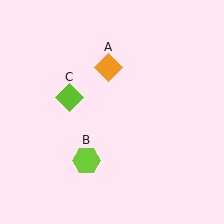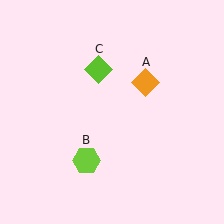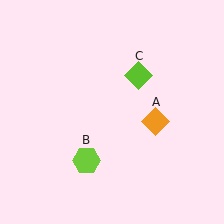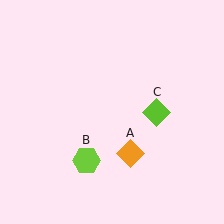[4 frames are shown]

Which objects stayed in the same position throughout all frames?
Lime hexagon (object B) remained stationary.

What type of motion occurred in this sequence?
The orange diamond (object A), lime diamond (object C) rotated clockwise around the center of the scene.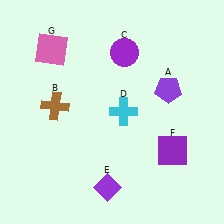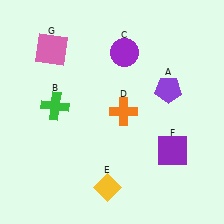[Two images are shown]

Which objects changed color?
B changed from brown to green. D changed from cyan to orange. E changed from purple to yellow.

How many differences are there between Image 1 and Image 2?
There are 3 differences between the two images.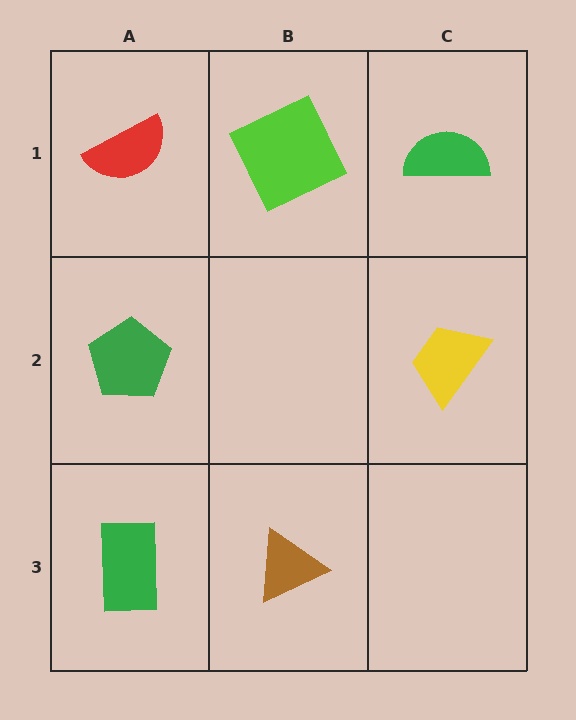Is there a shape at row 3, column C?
No, that cell is empty.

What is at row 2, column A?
A green pentagon.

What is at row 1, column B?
A lime square.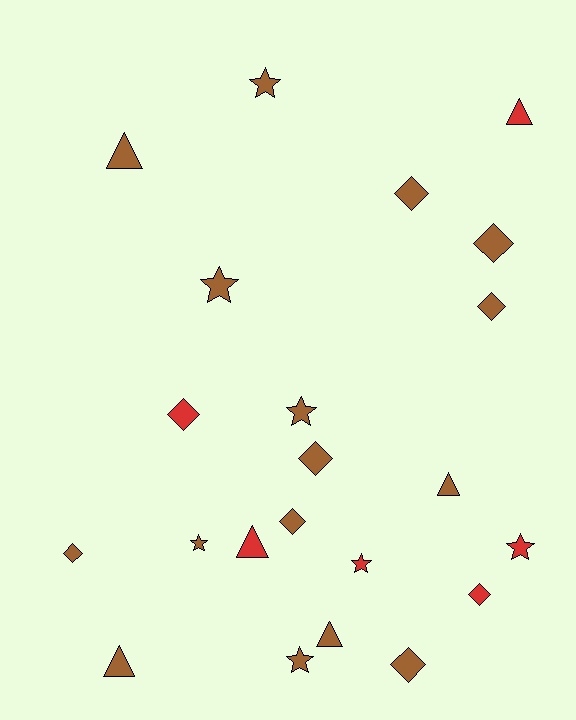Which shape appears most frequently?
Diamond, with 9 objects.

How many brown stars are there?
There are 5 brown stars.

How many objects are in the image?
There are 22 objects.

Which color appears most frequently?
Brown, with 16 objects.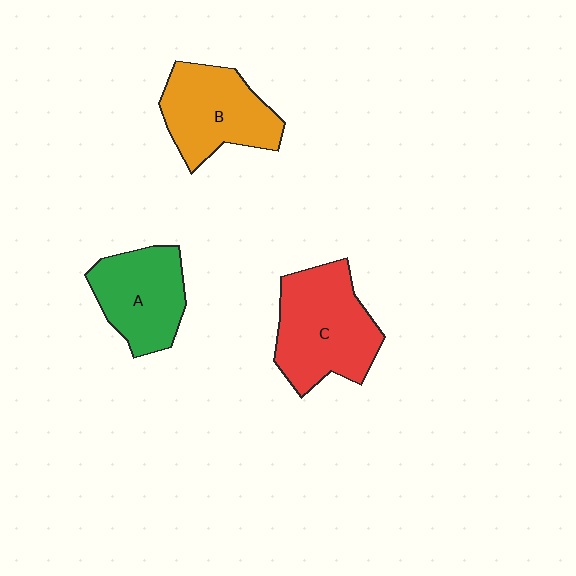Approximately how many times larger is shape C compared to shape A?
Approximately 1.3 times.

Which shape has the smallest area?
Shape A (green).